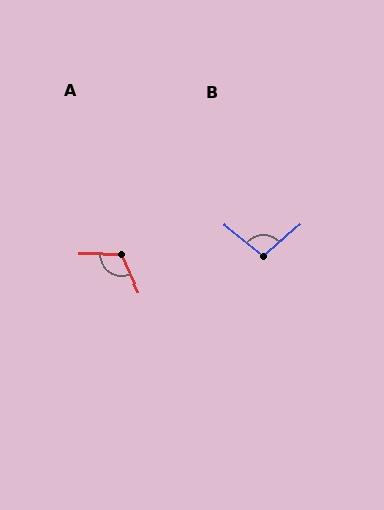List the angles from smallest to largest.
B (99°), A (113°).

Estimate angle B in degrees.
Approximately 99 degrees.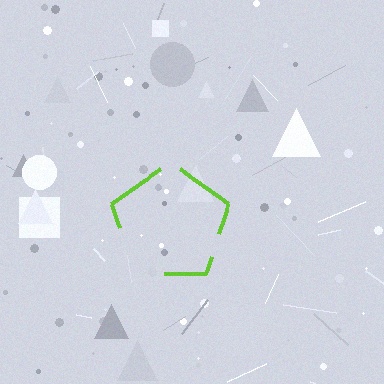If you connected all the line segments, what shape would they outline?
They would outline a pentagon.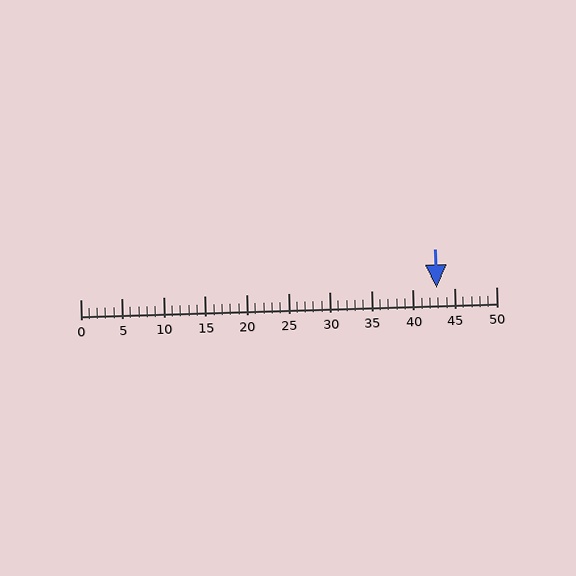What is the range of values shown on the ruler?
The ruler shows values from 0 to 50.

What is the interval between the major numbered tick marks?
The major tick marks are spaced 5 units apart.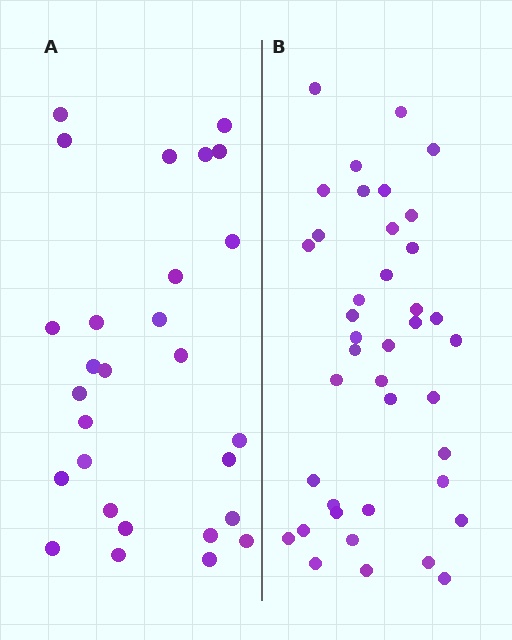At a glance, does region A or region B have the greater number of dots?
Region B (the right region) has more dots.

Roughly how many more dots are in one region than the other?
Region B has roughly 12 or so more dots than region A.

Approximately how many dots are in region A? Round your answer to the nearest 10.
About 30 dots. (The exact count is 28, which rounds to 30.)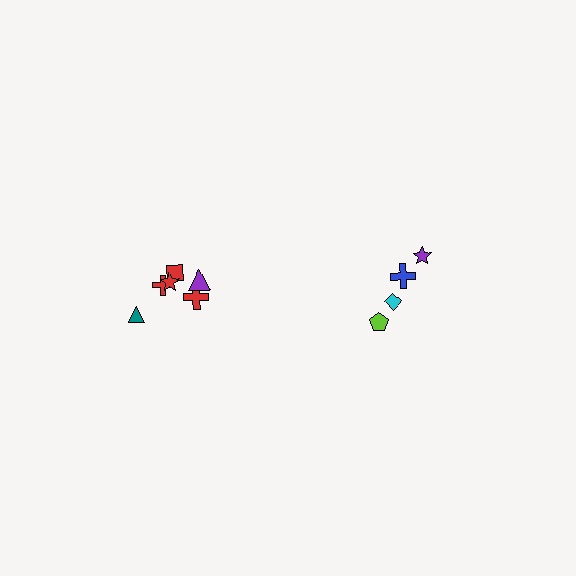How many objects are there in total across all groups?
There are 10 objects.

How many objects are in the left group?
There are 6 objects.